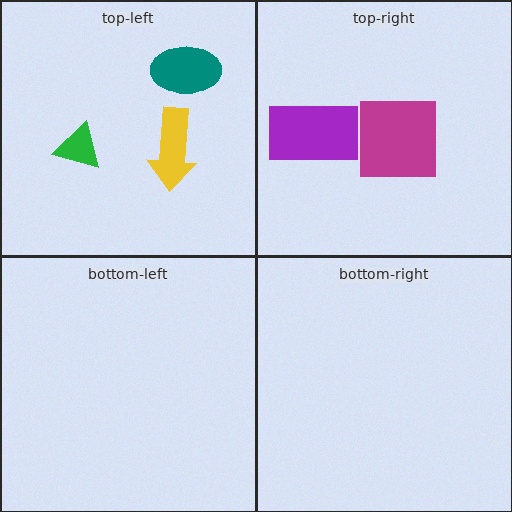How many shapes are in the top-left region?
3.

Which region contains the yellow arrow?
The top-left region.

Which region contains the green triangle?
The top-left region.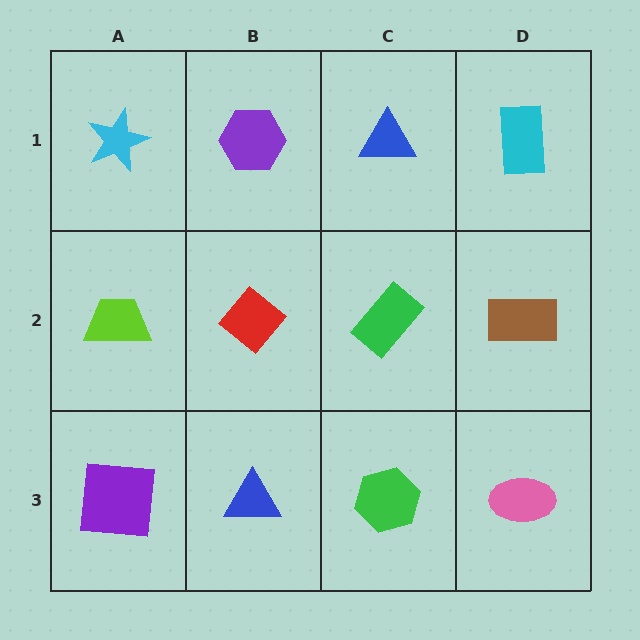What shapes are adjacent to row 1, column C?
A green rectangle (row 2, column C), a purple hexagon (row 1, column B), a cyan rectangle (row 1, column D).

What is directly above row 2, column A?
A cyan star.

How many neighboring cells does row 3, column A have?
2.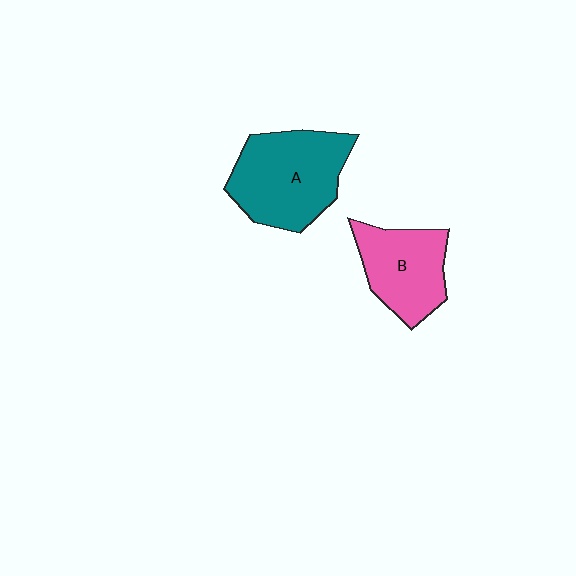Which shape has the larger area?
Shape A (teal).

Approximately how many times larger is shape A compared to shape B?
Approximately 1.4 times.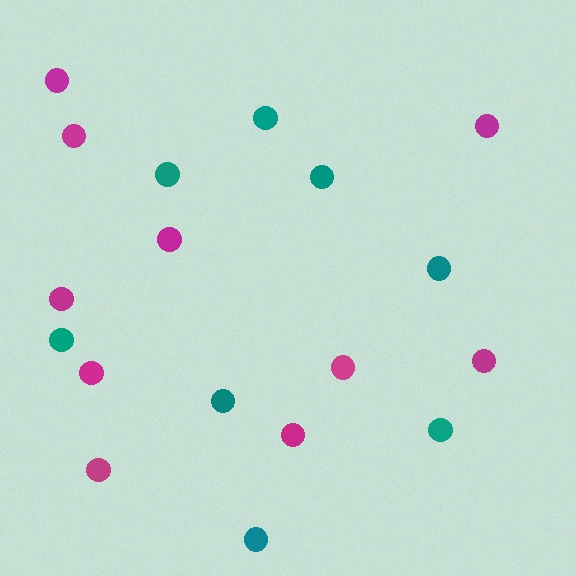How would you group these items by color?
There are 2 groups: one group of teal circles (8) and one group of magenta circles (10).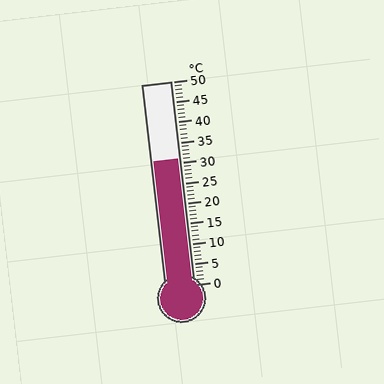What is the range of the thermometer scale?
The thermometer scale ranges from 0°C to 50°C.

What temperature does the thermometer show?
The thermometer shows approximately 31°C.